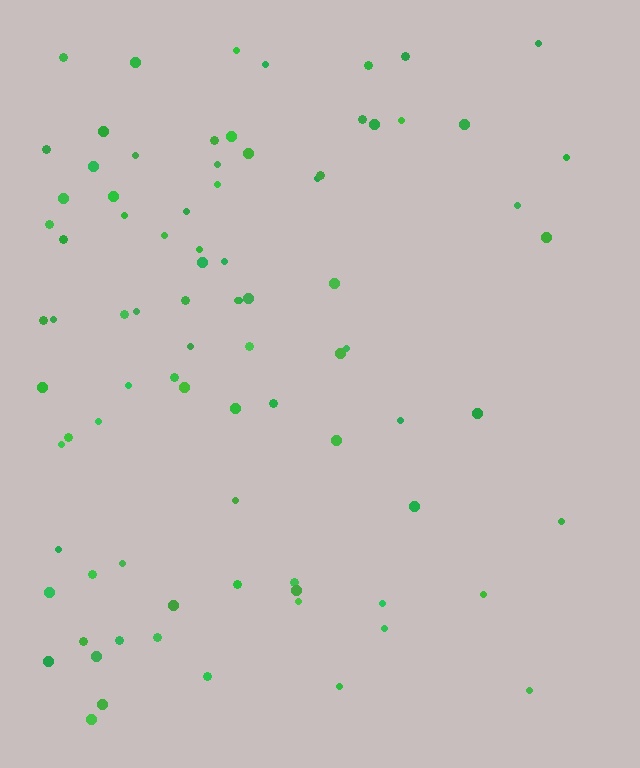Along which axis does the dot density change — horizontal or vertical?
Horizontal.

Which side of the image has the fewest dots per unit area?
The right.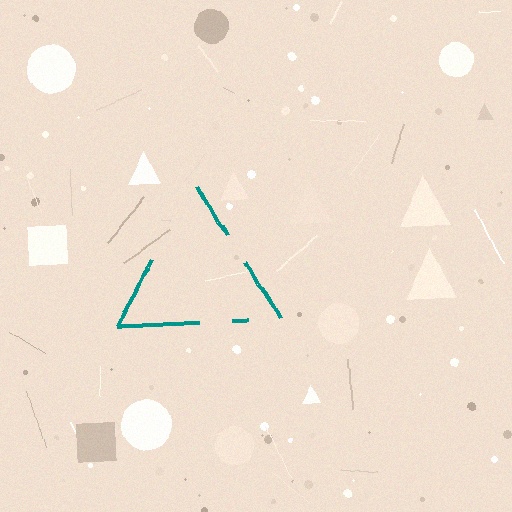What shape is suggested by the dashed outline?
The dashed outline suggests a triangle.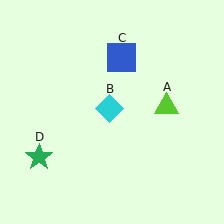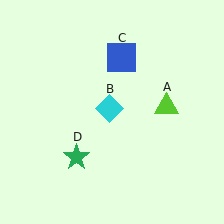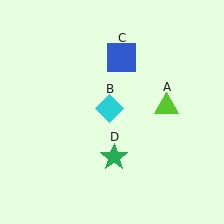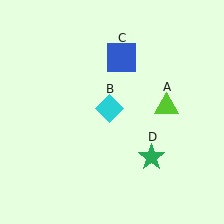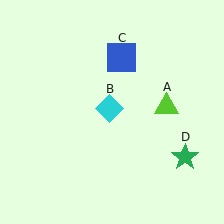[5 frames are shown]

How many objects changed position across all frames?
1 object changed position: green star (object D).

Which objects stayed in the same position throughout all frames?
Lime triangle (object A) and cyan diamond (object B) and blue square (object C) remained stationary.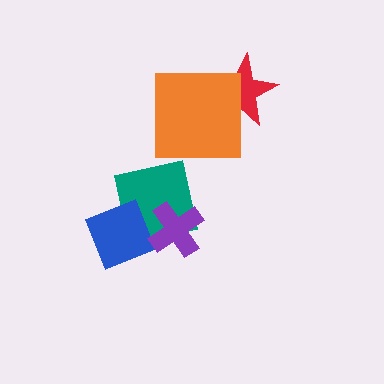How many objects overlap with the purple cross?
2 objects overlap with the purple cross.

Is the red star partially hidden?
Yes, it is partially covered by another shape.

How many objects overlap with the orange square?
1 object overlaps with the orange square.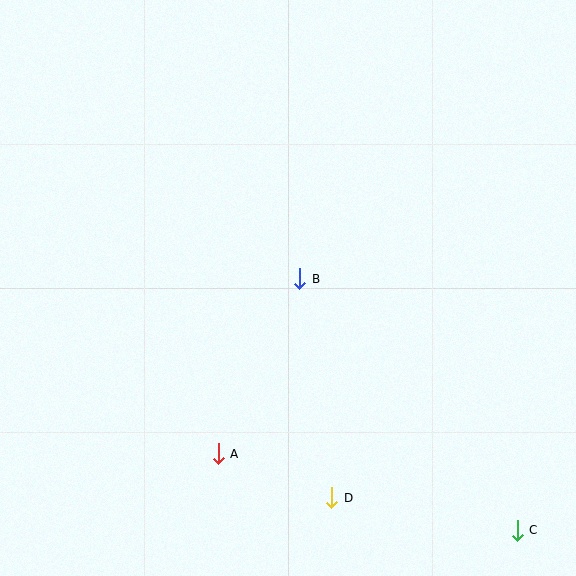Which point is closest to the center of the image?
Point B at (300, 279) is closest to the center.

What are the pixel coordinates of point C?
Point C is at (517, 530).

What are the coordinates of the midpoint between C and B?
The midpoint between C and B is at (408, 405).